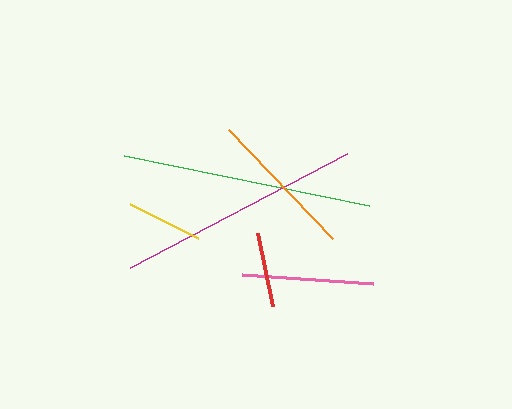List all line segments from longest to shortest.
From longest to shortest: green, magenta, orange, pink, yellow, red.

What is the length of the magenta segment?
The magenta segment is approximately 245 pixels long.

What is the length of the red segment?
The red segment is approximately 74 pixels long.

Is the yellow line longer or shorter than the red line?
The yellow line is longer than the red line.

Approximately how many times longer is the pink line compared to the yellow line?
The pink line is approximately 1.7 times the length of the yellow line.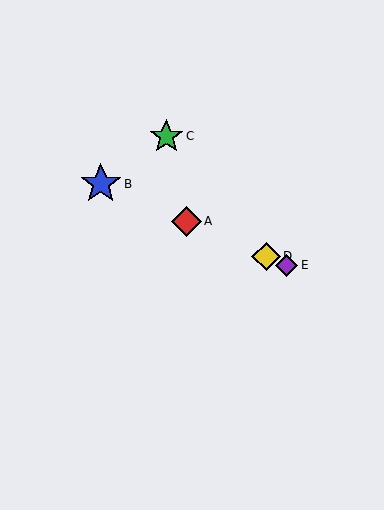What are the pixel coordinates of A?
Object A is at (186, 221).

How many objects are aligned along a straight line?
4 objects (A, B, D, E) are aligned along a straight line.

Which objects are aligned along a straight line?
Objects A, B, D, E are aligned along a straight line.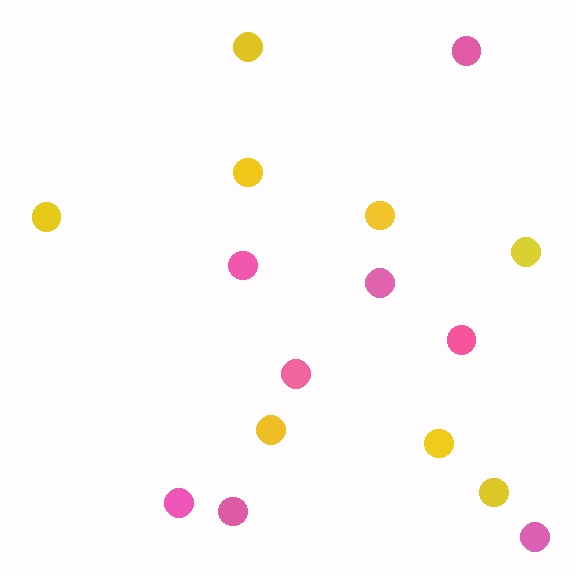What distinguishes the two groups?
There are 2 groups: one group of pink circles (8) and one group of yellow circles (8).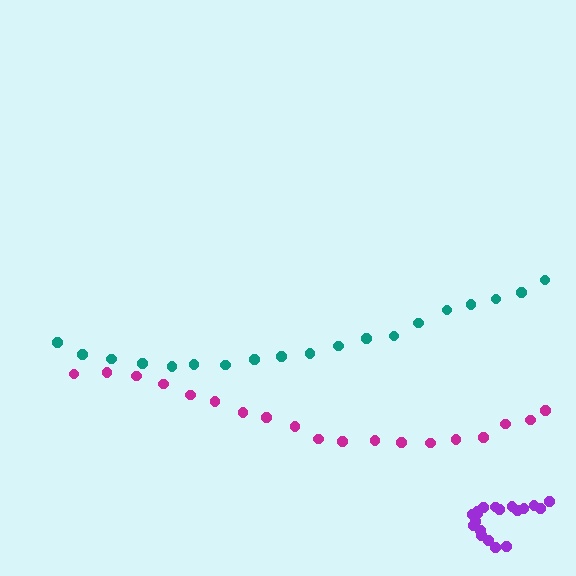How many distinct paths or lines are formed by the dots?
There are 3 distinct paths.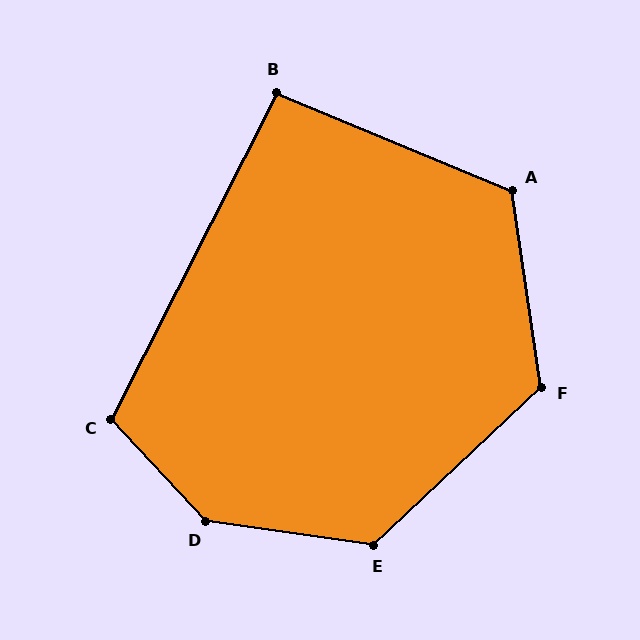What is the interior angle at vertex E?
Approximately 129 degrees (obtuse).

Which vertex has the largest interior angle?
D, at approximately 141 degrees.